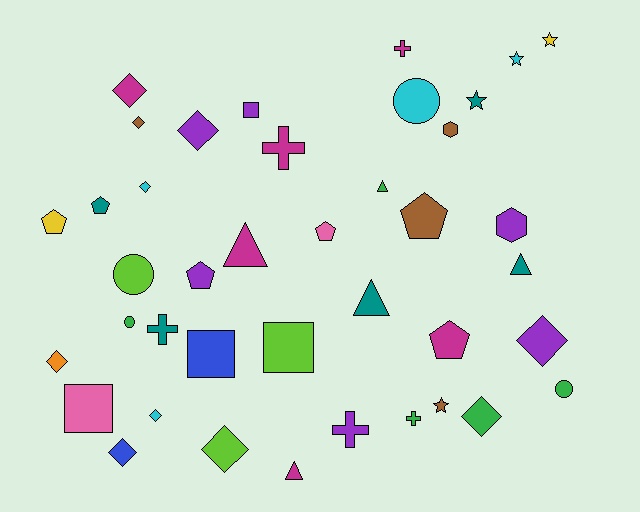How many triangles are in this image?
There are 5 triangles.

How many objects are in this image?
There are 40 objects.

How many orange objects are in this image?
There is 1 orange object.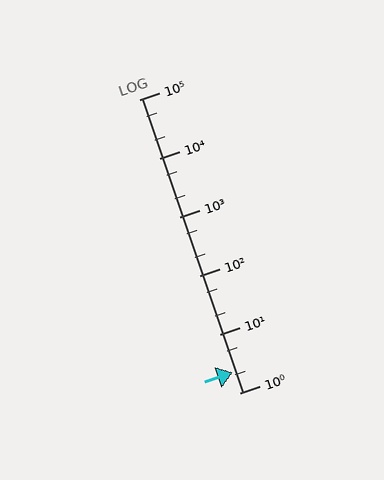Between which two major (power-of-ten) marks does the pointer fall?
The pointer is between 1 and 10.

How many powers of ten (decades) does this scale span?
The scale spans 5 decades, from 1 to 100000.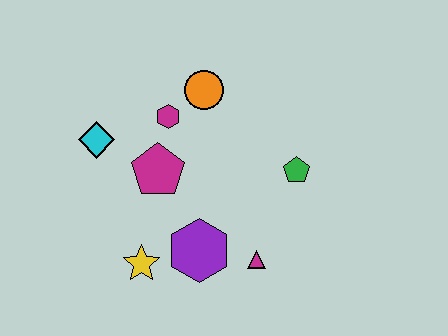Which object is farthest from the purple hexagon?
The orange circle is farthest from the purple hexagon.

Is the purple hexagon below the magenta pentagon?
Yes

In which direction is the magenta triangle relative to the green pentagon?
The magenta triangle is below the green pentagon.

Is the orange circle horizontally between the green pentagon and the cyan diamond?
Yes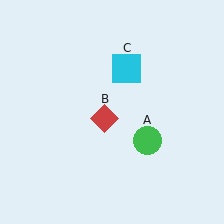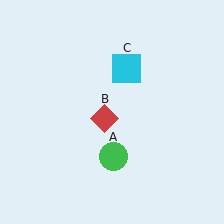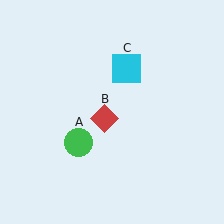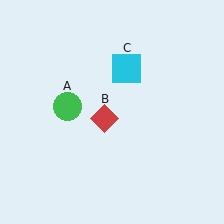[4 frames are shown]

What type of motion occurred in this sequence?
The green circle (object A) rotated clockwise around the center of the scene.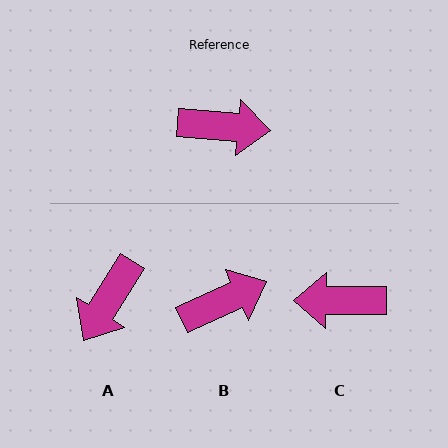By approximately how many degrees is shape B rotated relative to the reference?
Approximately 29 degrees counter-clockwise.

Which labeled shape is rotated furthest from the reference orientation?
C, about 176 degrees away.